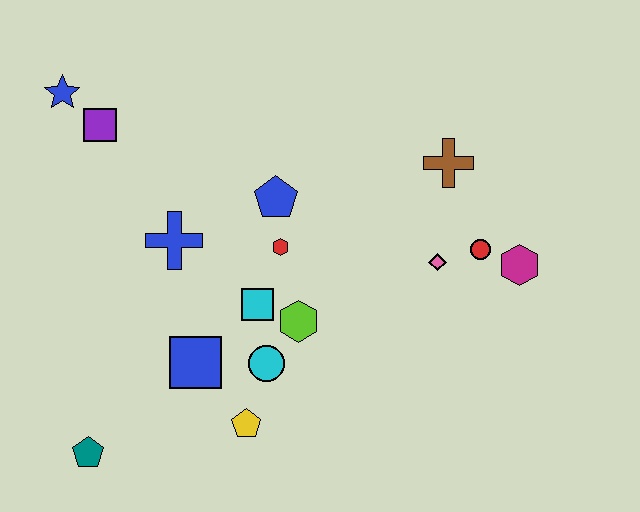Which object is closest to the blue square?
The cyan circle is closest to the blue square.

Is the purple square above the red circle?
Yes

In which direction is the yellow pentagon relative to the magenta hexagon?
The yellow pentagon is to the left of the magenta hexagon.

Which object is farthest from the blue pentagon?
The teal pentagon is farthest from the blue pentagon.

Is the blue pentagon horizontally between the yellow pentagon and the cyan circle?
No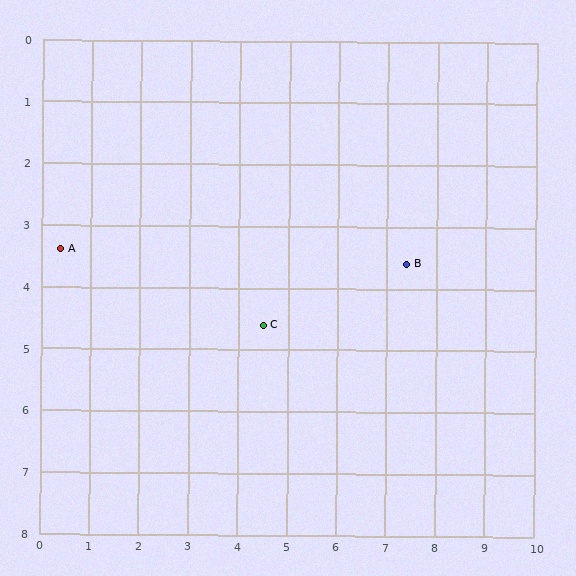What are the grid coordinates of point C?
Point C is at approximately (4.5, 4.6).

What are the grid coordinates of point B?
Point B is at approximately (7.4, 3.6).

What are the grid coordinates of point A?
Point A is at approximately (0.4, 3.4).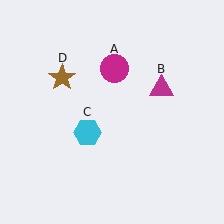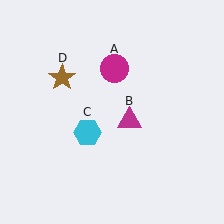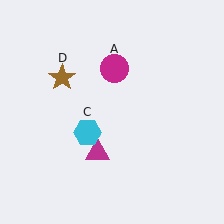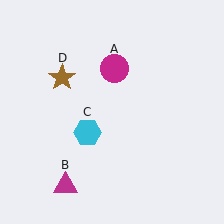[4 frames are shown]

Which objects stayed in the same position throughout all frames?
Magenta circle (object A) and cyan hexagon (object C) and brown star (object D) remained stationary.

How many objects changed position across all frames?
1 object changed position: magenta triangle (object B).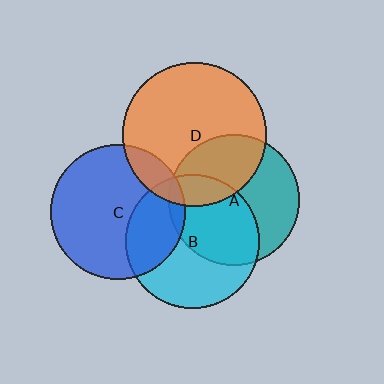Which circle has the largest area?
Circle D (orange).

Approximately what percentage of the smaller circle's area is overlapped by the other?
Approximately 35%.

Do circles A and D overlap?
Yes.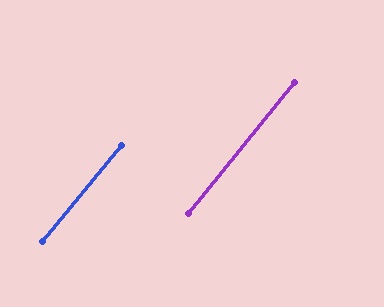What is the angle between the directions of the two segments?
Approximately 1 degree.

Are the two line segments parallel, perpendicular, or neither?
Parallel — their directions differ by only 0.7°.